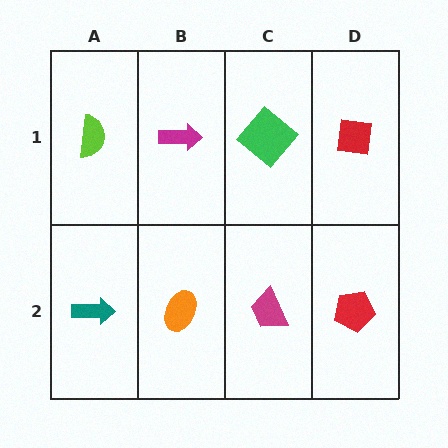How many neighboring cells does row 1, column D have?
2.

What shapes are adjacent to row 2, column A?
A lime semicircle (row 1, column A), an orange ellipse (row 2, column B).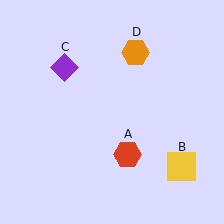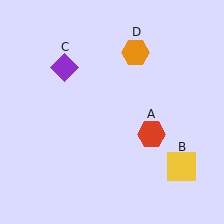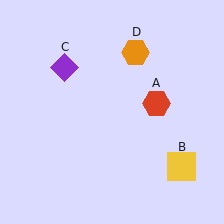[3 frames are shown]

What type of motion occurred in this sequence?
The red hexagon (object A) rotated counterclockwise around the center of the scene.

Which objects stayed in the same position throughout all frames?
Yellow square (object B) and purple diamond (object C) and orange hexagon (object D) remained stationary.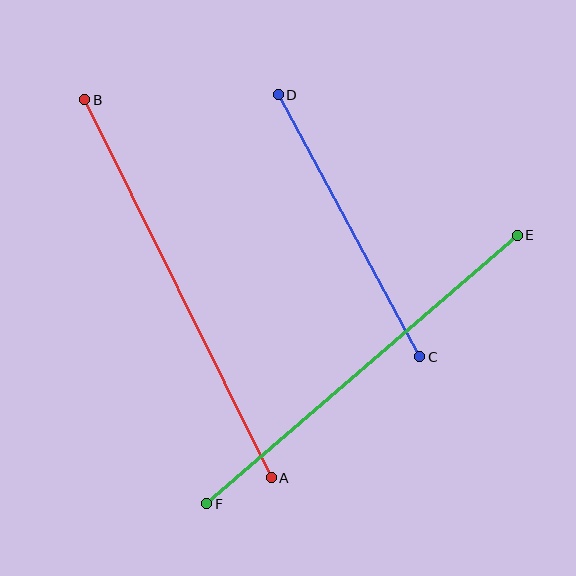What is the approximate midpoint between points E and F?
The midpoint is at approximately (362, 369) pixels.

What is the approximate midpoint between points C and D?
The midpoint is at approximately (349, 226) pixels.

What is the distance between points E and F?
The distance is approximately 411 pixels.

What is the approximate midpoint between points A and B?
The midpoint is at approximately (178, 289) pixels.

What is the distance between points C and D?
The distance is approximately 298 pixels.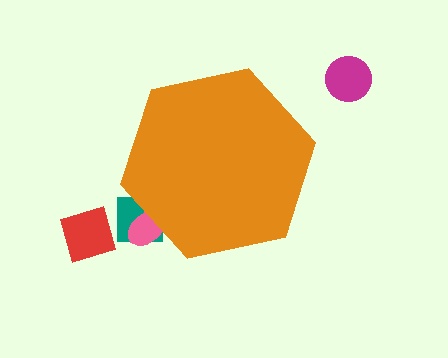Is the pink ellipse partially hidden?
Yes, the pink ellipse is partially hidden behind the orange hexagon.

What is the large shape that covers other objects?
An orange hexagon.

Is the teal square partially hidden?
Yes, the teal square is partially hidden behind the orange hexagon.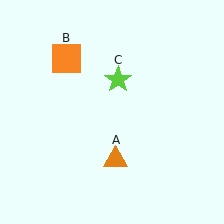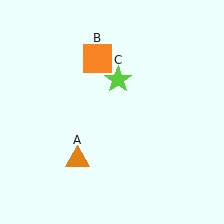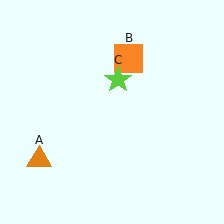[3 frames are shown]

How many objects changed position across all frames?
2 objects changed position: orange triangle (object A), orange square (object B).